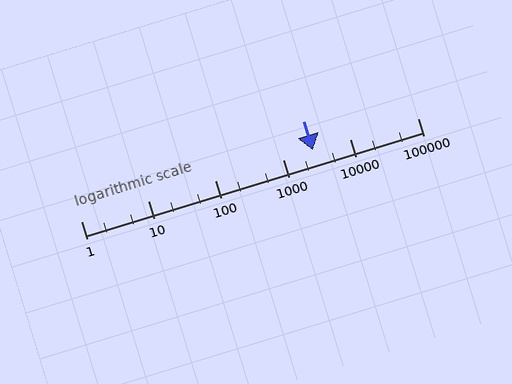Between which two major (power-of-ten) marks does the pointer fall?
The pointer is between 1000 and 10000.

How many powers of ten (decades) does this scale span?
The scale spans 5 decades, from 1 to 100000.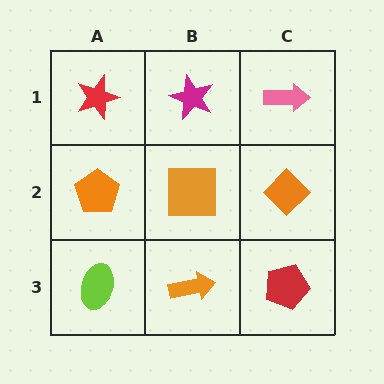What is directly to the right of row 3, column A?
An orange arrow.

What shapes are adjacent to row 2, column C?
A pink arrow (row 1, column C), a red pentagon (row 3, column C), an orange square (row 2, column B).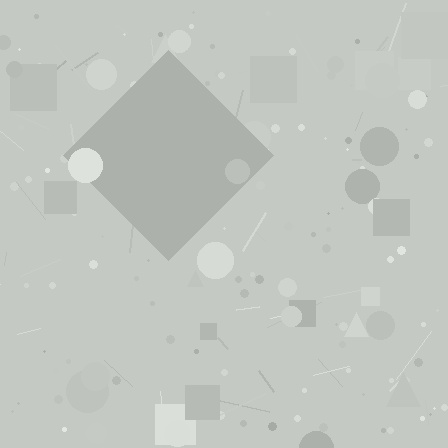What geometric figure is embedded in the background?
A diamond is embedded in the background.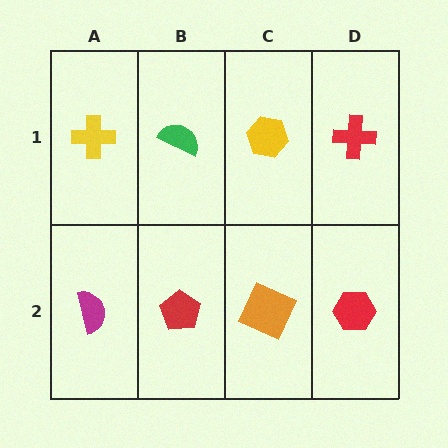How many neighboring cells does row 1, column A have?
2.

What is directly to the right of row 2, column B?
An orange square.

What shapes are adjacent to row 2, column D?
A red cross (row 1, column D), an orange square (row 2, column C).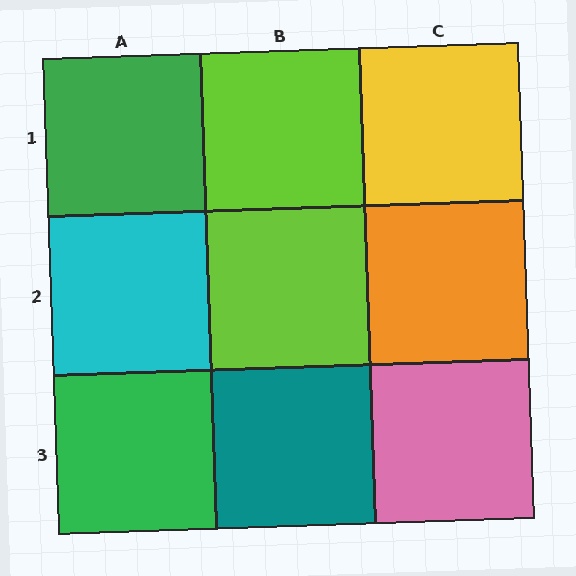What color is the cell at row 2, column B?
Lime.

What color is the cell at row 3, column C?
Pink.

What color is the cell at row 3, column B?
Teal.